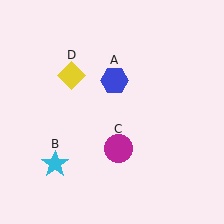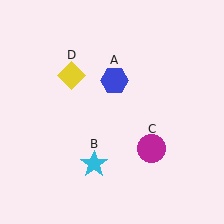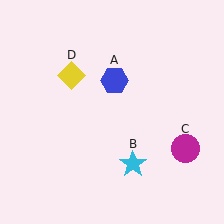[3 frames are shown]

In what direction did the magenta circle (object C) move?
The magenta circle (object C) moved right.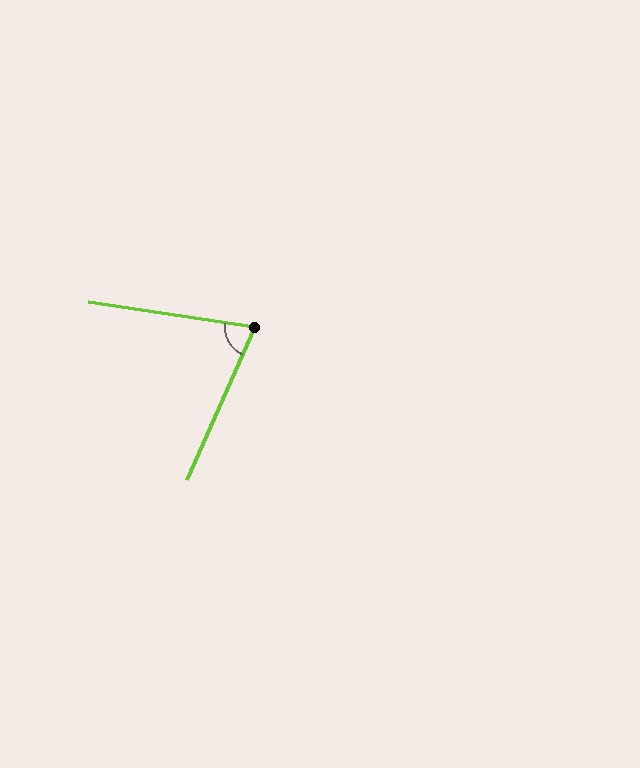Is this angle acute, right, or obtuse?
It is acute.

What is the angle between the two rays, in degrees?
Approximately 75 degrees.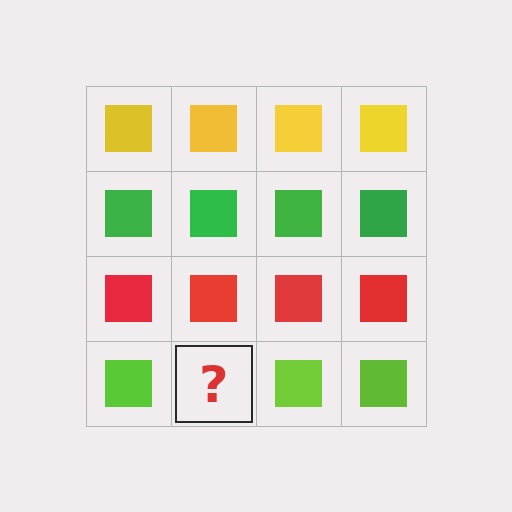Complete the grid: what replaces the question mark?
The question mark should be replaced with a lime square.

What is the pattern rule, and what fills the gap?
The rule is that each row has a consistent color. The gap should be filled with a lime square.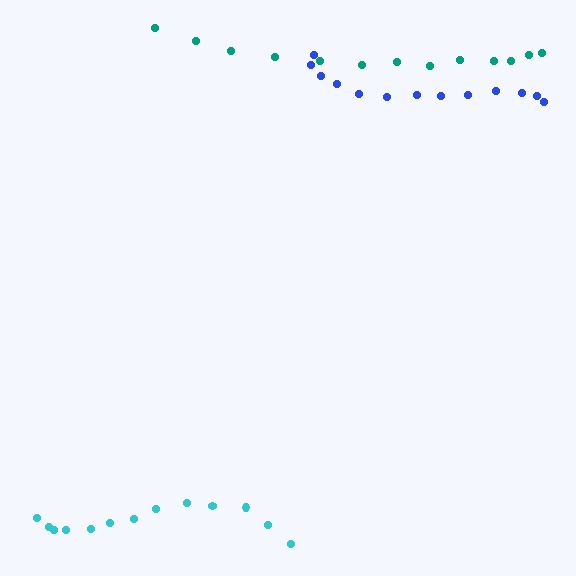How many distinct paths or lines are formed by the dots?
There are 3 distinct paths.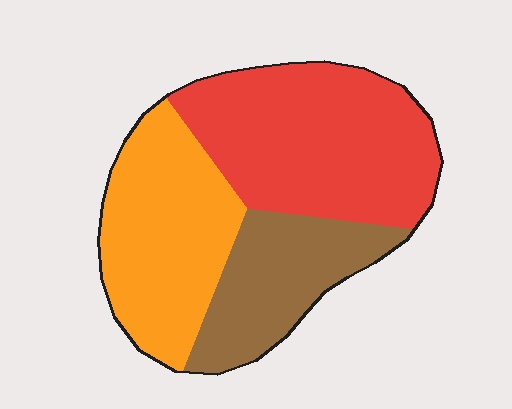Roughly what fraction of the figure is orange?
Orange takes up about one third (1/3) of the figure.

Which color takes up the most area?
Red, at roughly 45%.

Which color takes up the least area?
Brown, at roughly 25%.